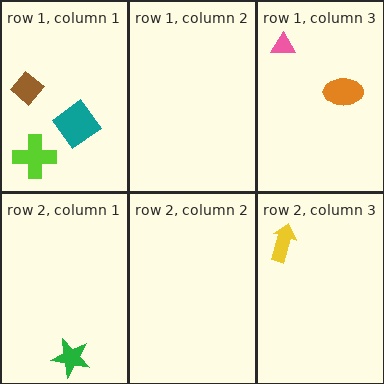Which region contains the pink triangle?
The row 1, column 3 region.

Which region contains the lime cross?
The row 1, column 1 region.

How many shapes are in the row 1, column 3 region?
2.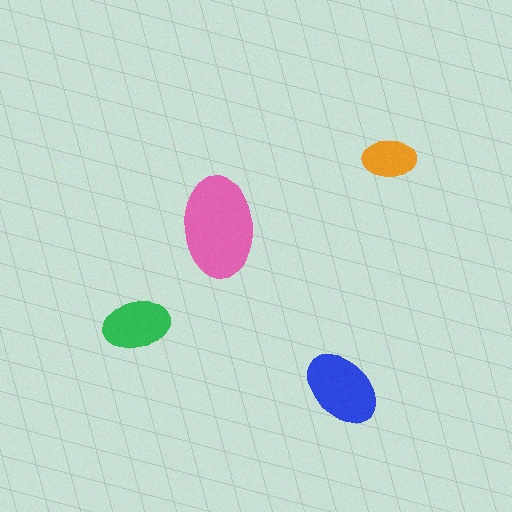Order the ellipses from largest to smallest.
the pink one, the blue one, the green one, the orange one.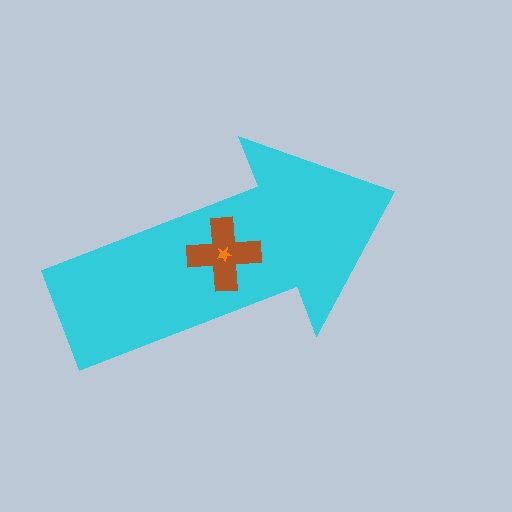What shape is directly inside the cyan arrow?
The brown cross.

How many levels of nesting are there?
3.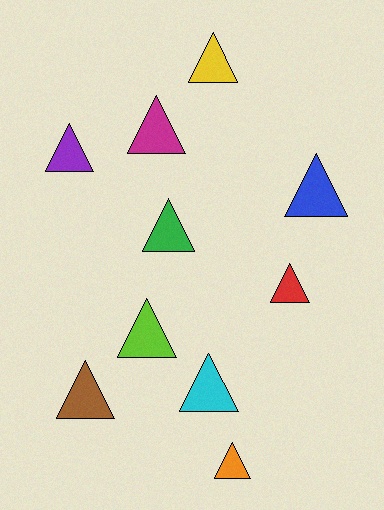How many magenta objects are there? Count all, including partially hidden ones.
There is 1 magenta object.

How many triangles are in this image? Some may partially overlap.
There are 10 triangles.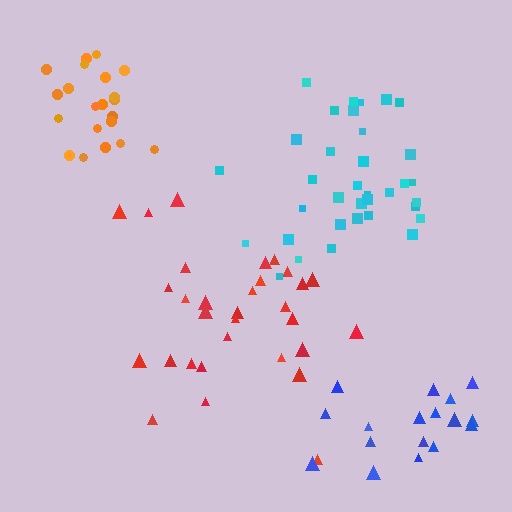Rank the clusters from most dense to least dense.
orange, cyan, red, blue.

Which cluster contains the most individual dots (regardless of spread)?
Cyan (35).